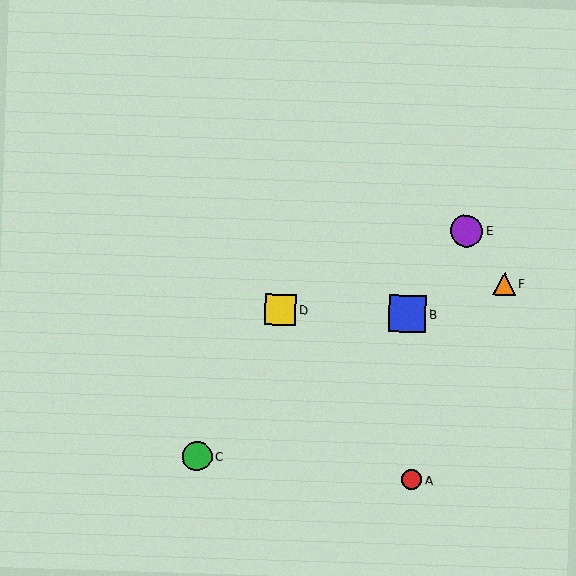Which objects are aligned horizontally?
Objects B, D are aligned horizontally.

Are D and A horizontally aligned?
No, D is at y≈310 and A is at y≈480.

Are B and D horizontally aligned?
Yes, both are at y≈314.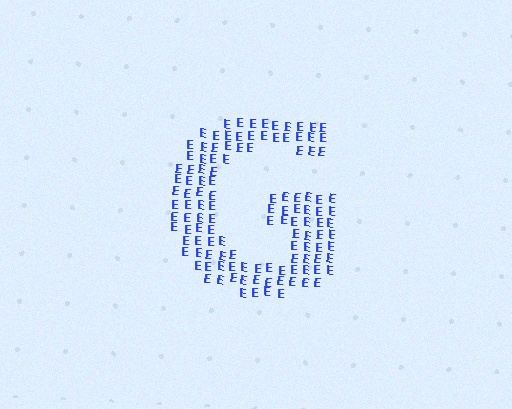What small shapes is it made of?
It is made of small letter E's.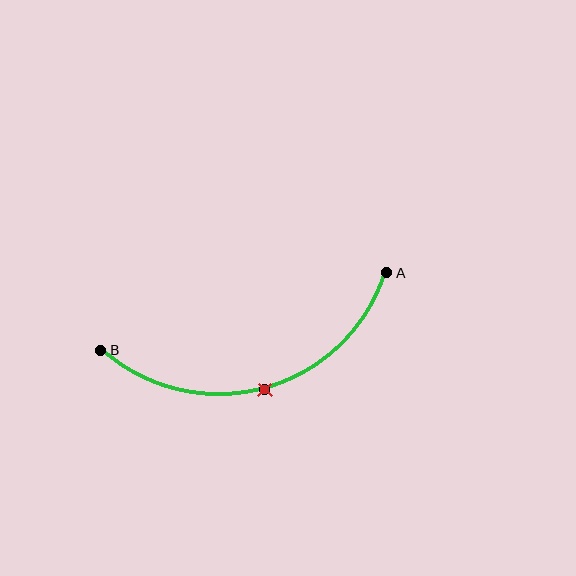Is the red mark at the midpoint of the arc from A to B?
Yes. The red mark lies on the arc at equal arc-length from both A and B — it is the arc midpoint.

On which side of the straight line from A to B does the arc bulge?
The arc bulges below the straight line connecting A and B.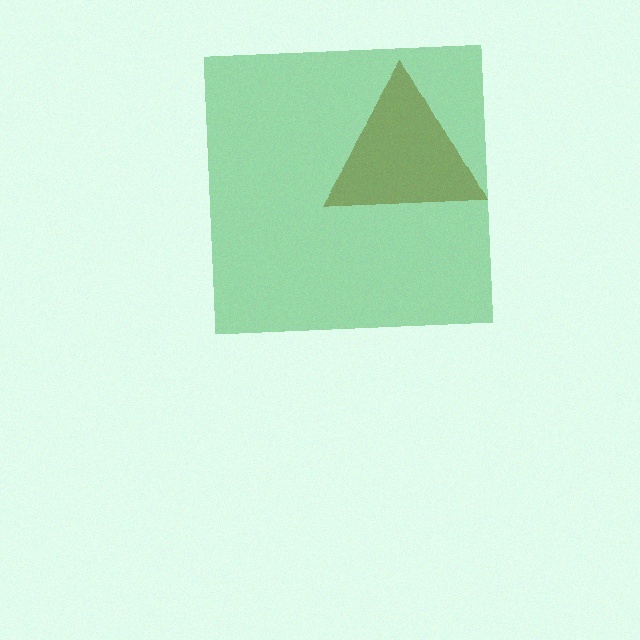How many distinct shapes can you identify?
There are 2 distinct shapes: a brown triangle, a green square.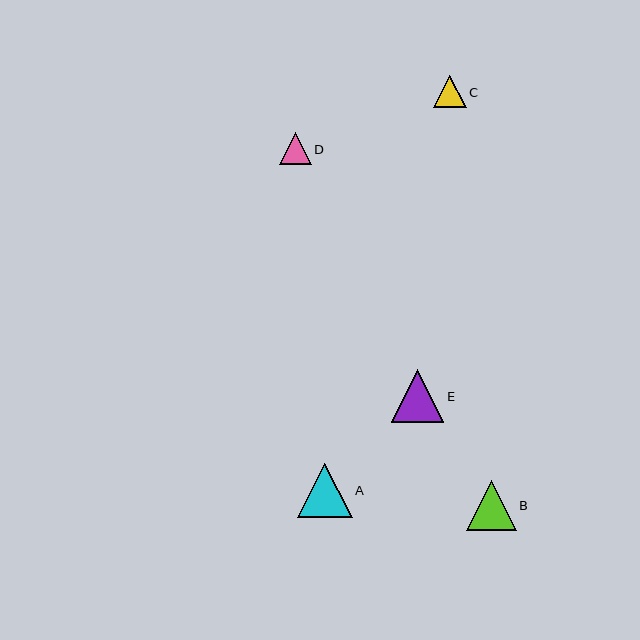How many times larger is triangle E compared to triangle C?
Triangle E is approximately 1.6 times the size of triangle C.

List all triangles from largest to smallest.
From largest to smallest: A, E, B, C, D.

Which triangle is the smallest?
Triangle D is the smallest with a size of approximately 32 pixels.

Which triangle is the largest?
Triangle A is the largest with a size of approximately 55 pixels.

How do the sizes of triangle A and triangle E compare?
Triangle A and triangle E are approximately the same size.